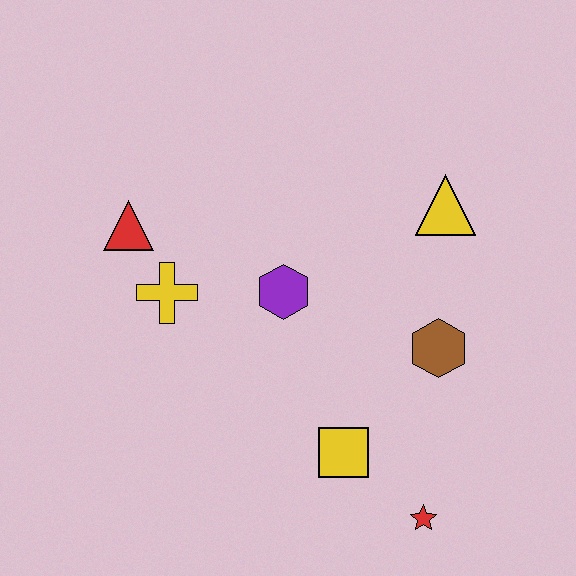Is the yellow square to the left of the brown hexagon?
Yes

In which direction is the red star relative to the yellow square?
The red star is to the right of the yellow square.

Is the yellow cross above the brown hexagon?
Yes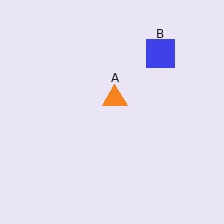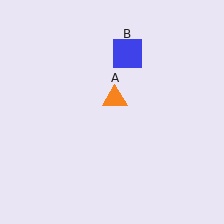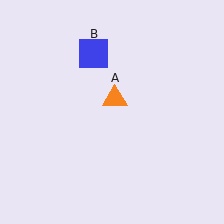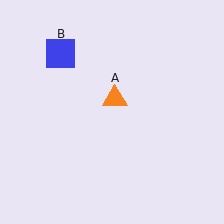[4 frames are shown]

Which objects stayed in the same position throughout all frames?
Orange triangle (object A) remained stationary.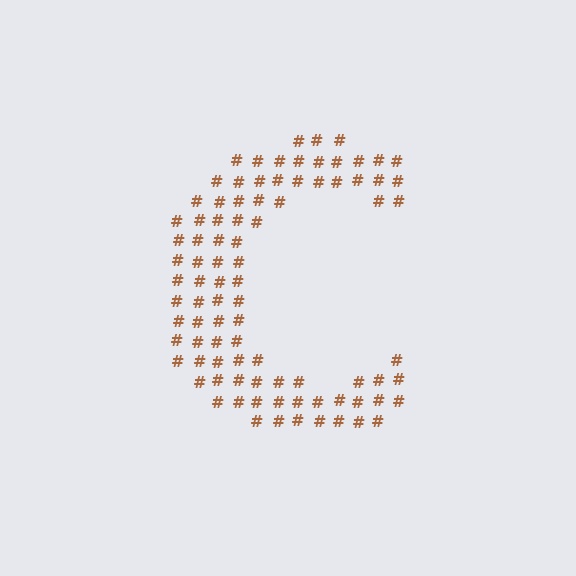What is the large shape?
The large shape is the letter C.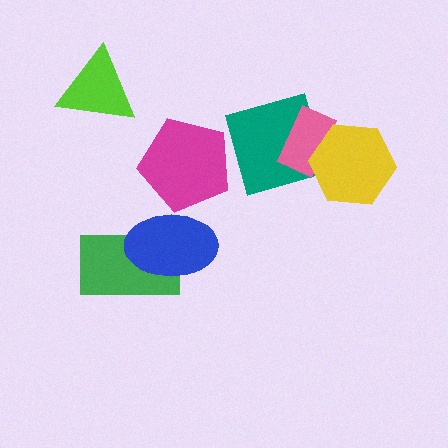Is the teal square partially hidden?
Yes, it is partially covered by another shape.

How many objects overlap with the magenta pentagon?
1 object overlaps with the magenta pentagon.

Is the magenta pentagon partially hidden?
Yes, it is partially covered by another shape.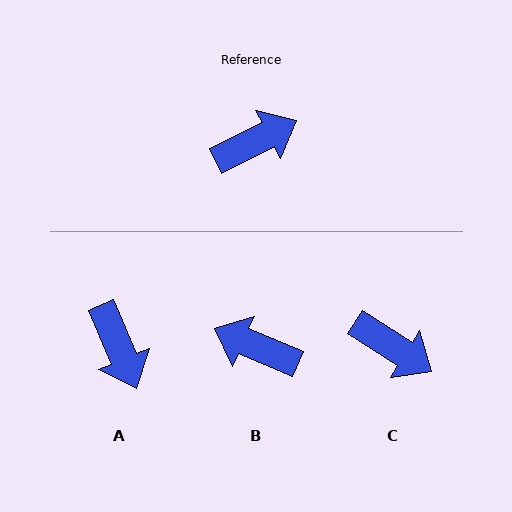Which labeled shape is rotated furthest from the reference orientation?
B, about 130 degrees away.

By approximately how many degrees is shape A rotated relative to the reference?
Approximately 94 degrees clockwise.